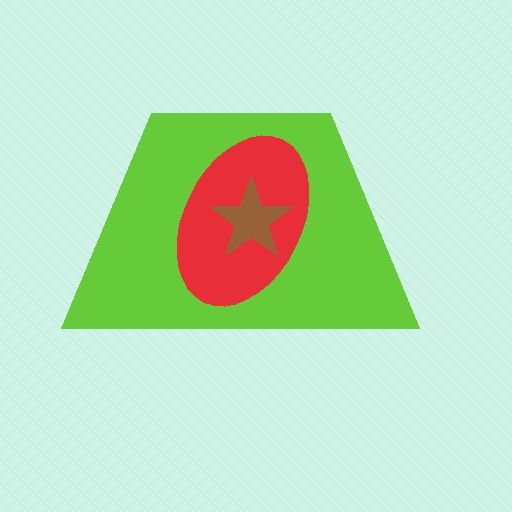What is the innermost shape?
The brown star.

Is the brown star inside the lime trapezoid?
Yes.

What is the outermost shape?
The lime trapezoid.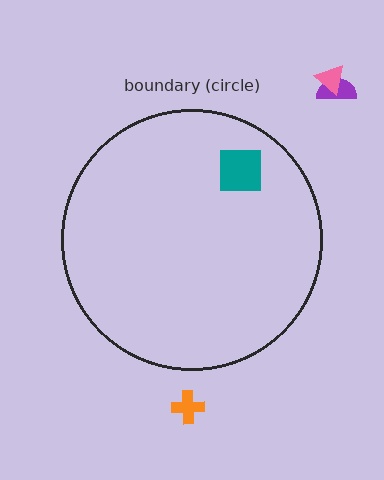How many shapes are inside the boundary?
1 inside, 3 outside.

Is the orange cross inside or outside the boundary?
Outside.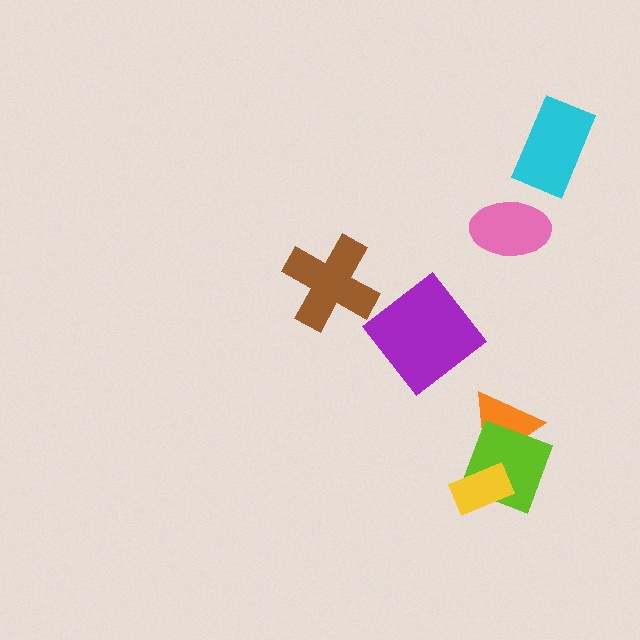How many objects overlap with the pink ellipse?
0 objects overlap with the pink ellipse.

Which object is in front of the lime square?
The yellow rectangle is in front of the lime square.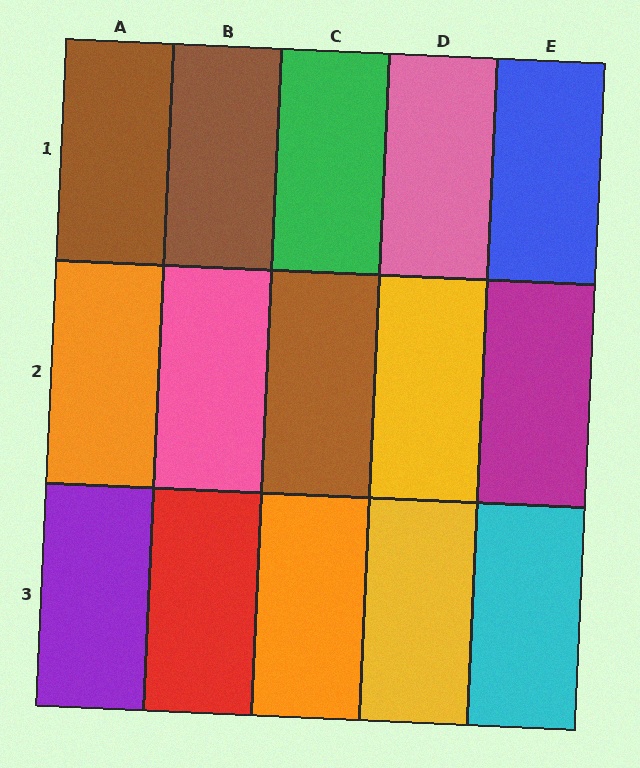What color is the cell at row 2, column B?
Pink.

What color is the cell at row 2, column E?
Magenta.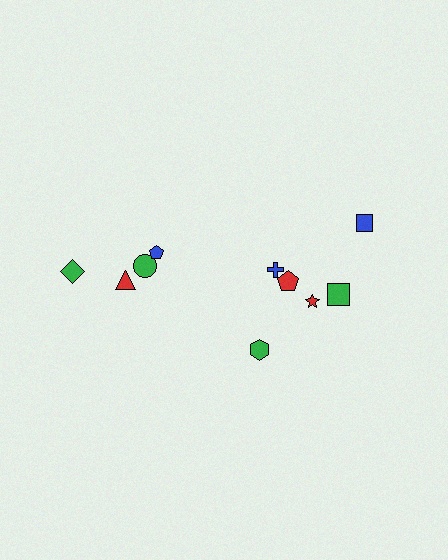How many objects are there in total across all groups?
There are 10 objects.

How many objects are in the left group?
There are 4 objects.